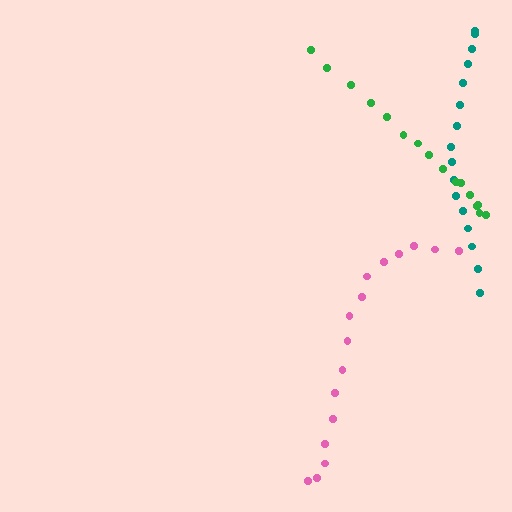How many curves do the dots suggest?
There are 3 distinct paths.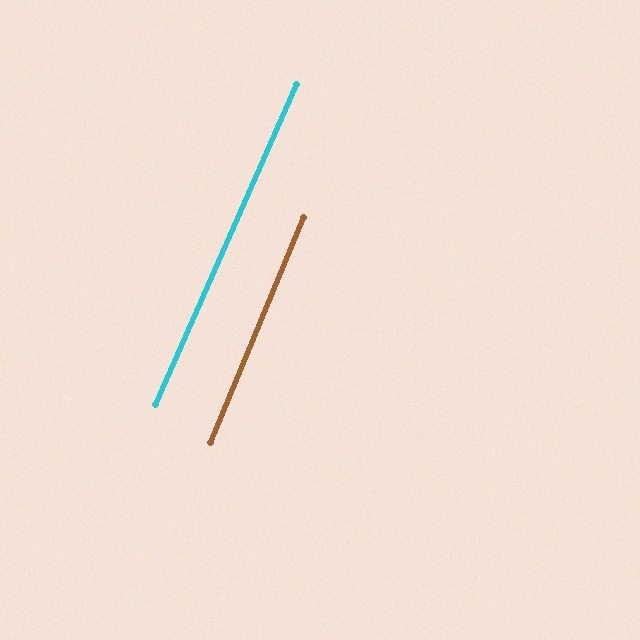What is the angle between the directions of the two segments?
Approximately 1 degree.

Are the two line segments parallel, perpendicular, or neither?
Parallel — their directions differ by only 1.2°.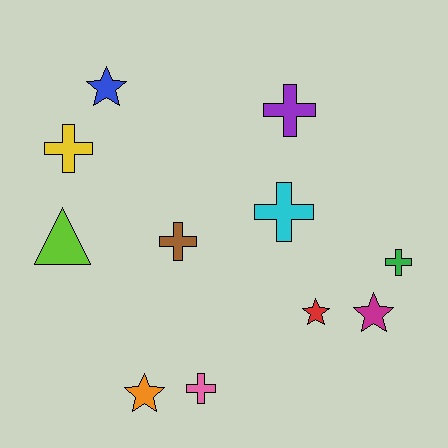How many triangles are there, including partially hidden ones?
There is 1 triangle.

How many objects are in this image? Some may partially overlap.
There are 11 objects.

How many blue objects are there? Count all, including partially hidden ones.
There is 1 blue object.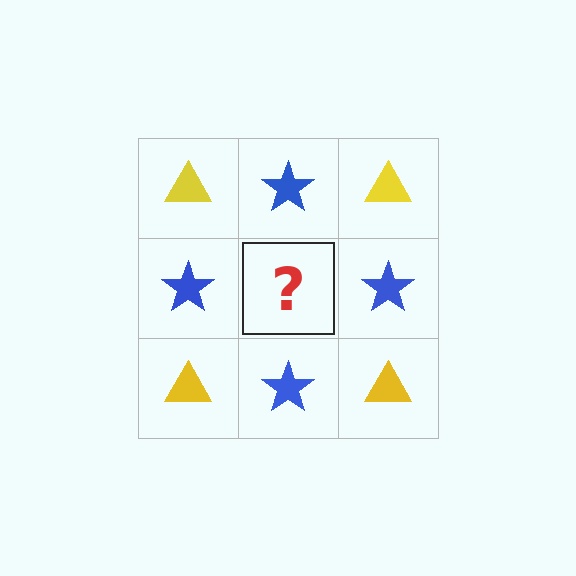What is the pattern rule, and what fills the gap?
The rule is that it alternates yellow triangle and blue star in a checkerboard pattern. The gap should be filled with a yellow triangle.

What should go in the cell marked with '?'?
The missing cell should contain a yellow triangle.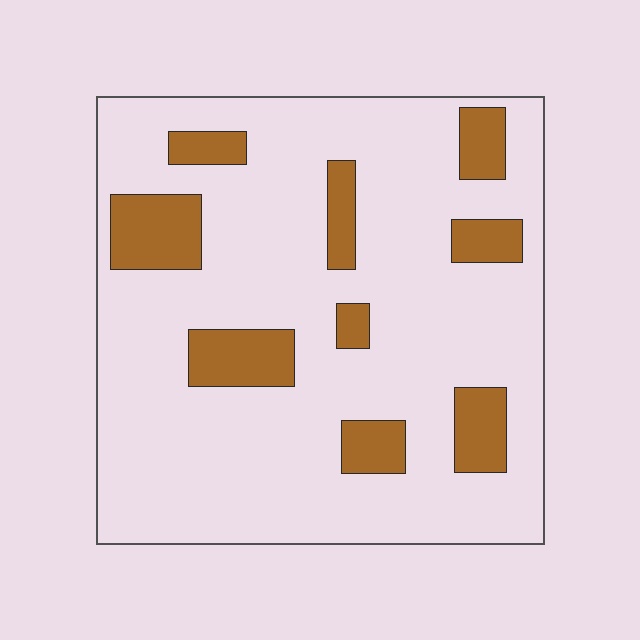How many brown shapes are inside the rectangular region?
9.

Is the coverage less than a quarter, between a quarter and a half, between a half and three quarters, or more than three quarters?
Less than a quarter.